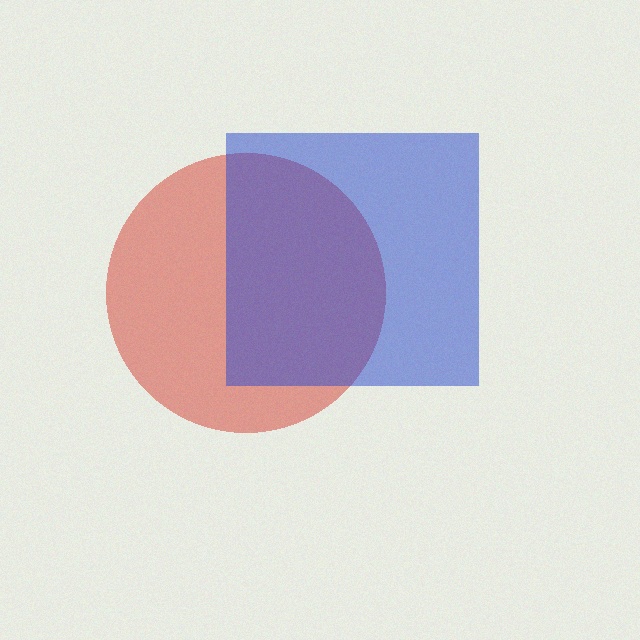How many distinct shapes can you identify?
There are 2 distinct shapes: a red circle, a blue square.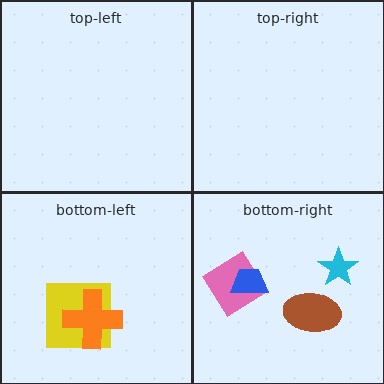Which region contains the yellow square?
The bottom-left region.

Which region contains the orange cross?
The bottom-left region.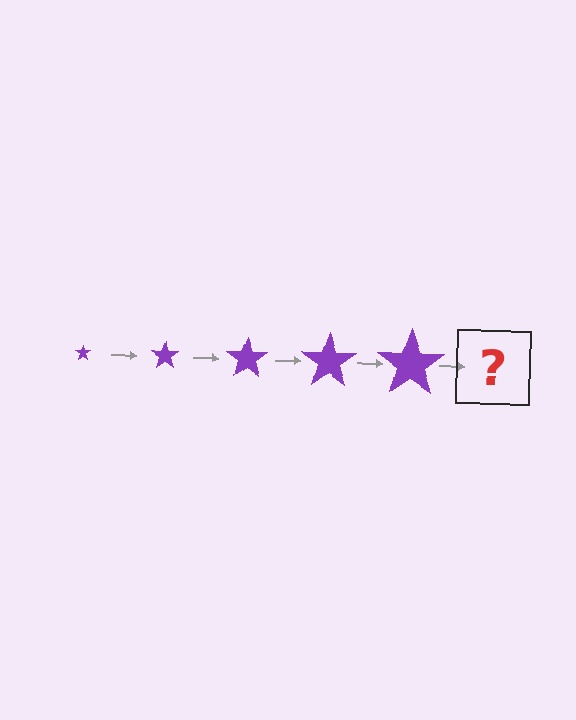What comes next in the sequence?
The next element should be a purple star, larger than the previous one.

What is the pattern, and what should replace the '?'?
The pattern is that the star gets progressively larger each step. The '?' should be a purple star, larger than the previous one.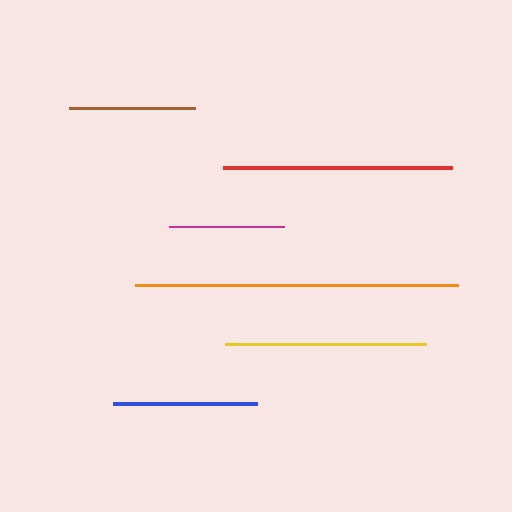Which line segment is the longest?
The orange line is the longest at approximately 323 pixels.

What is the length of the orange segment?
The orange segment is approximately 323 pixels long.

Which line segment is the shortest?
The magenta line is the shortest at approximately 114 pixels.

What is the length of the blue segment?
The blue segment is approximately 144 pixels long.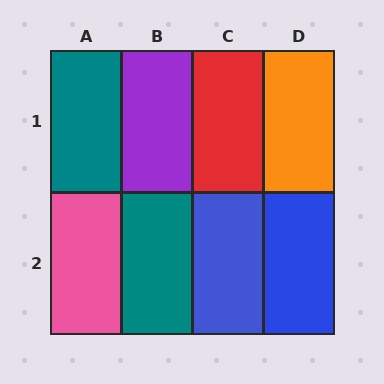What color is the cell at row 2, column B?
Teal.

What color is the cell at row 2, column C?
Blue.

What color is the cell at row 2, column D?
Blue.